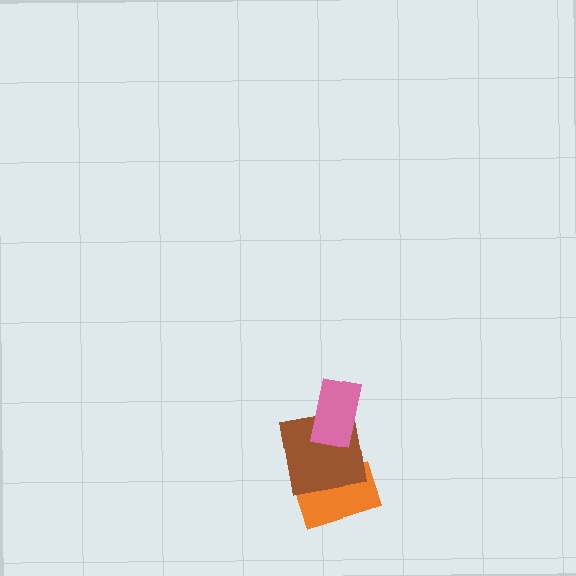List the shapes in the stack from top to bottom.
From top to bottom: the pink rectangle, the brown square, the orange rectangle.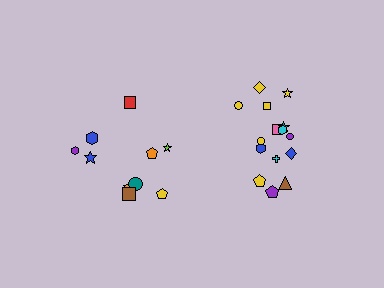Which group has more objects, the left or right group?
The right group.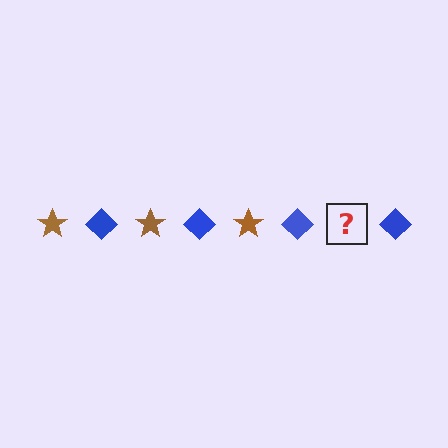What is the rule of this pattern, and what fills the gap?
The rule is that the pattern alternates between brown star and blue diamond. The gap should be filled with a brown star.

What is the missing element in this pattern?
The missing element is a brown star.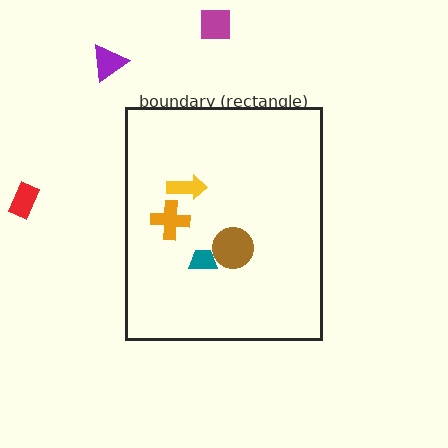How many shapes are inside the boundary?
4 inside, 3 outside.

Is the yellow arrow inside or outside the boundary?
Inside.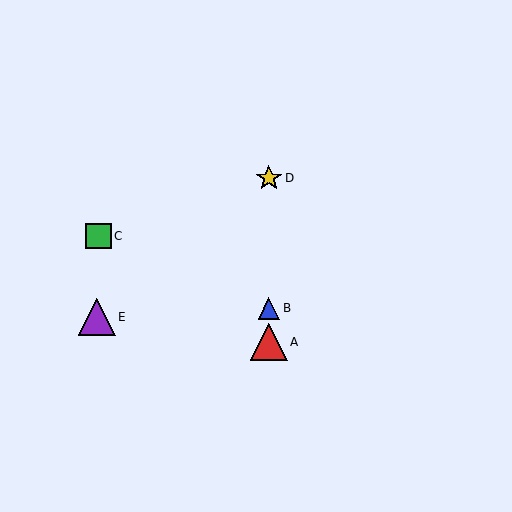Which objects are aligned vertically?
Objects A, B, D are aligned vertically.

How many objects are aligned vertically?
3 objects (A, B, D) are aligned vertically.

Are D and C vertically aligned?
No, D is at x≈269 and C is at x≈98.